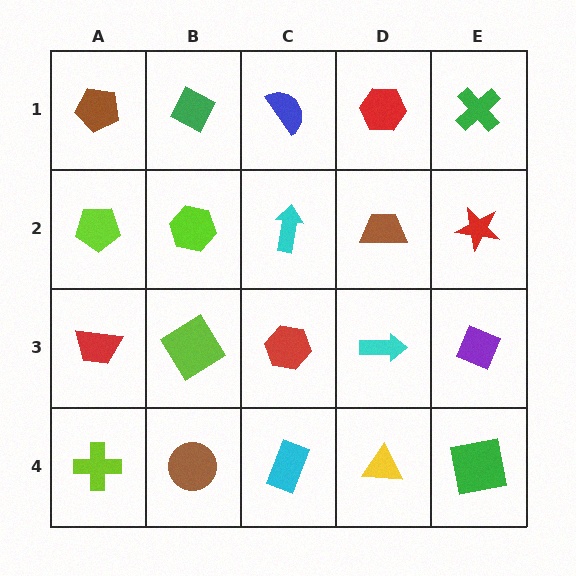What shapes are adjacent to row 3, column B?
A lime hexagon (row 2, column B), a brown circle (row 4, column B), a red trapezoid (row 3, column A), a red hexagon (row 3, column C).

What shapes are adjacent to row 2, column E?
A green cross (row 1, column E), a purple diamond (row 3, column E), a brown trapezoid (row 2, column D).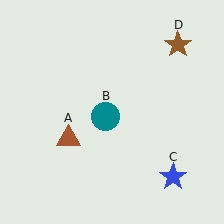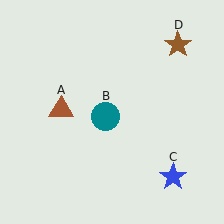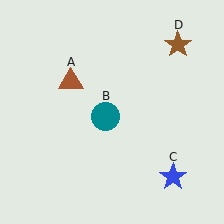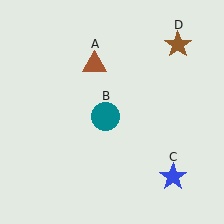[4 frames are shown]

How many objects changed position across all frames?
1 object changed position: brown triangle (object A).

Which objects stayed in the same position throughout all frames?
Teal circle (object B) and blue star (object C) and brown star (object D) remained stationary.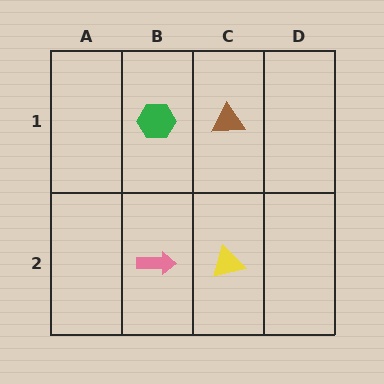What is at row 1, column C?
A brown triangle.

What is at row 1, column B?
A green hexagon.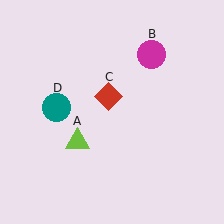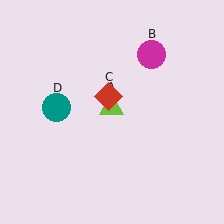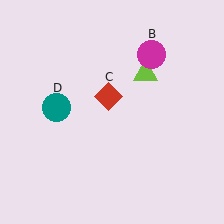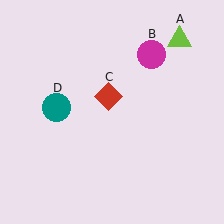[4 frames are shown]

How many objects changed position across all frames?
1 object changed position: lime triangle (object A).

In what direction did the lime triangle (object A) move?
The lime triangle (object A) moved up and to the right.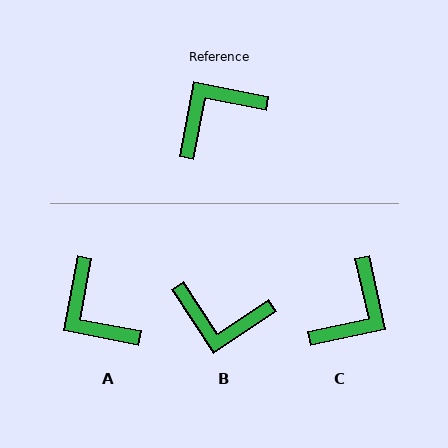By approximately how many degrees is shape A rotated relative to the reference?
Approximately 90 degrees counter-clockwise.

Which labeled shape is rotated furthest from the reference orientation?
C, about 157 degrees away.